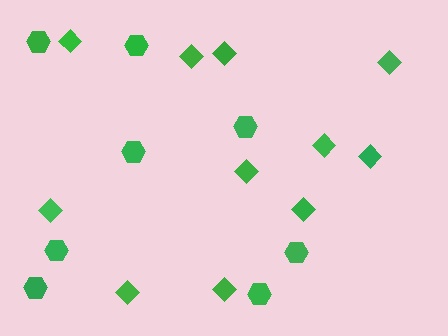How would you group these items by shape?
There are 2 groups: one group of hexagons (8) and one group of diamonds (11).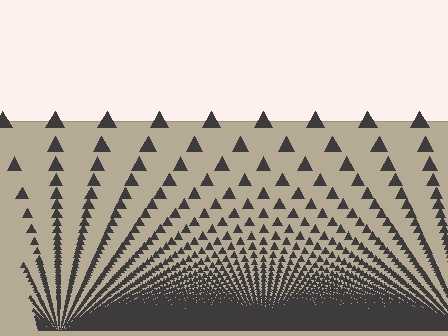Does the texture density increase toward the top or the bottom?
Density increases toward the bottom.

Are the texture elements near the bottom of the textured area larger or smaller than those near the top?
Smaller. The gradient is inverted — elements near the bottom are smaller and denser.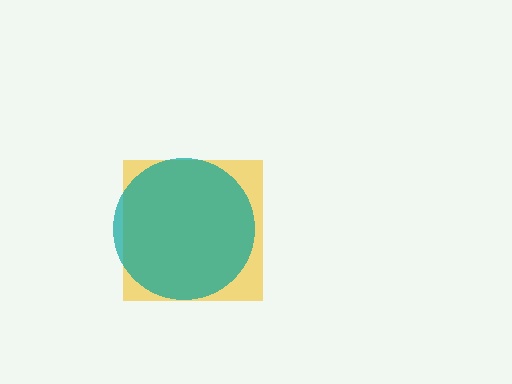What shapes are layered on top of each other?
The layered shapes are: a yellow square, a teal circle.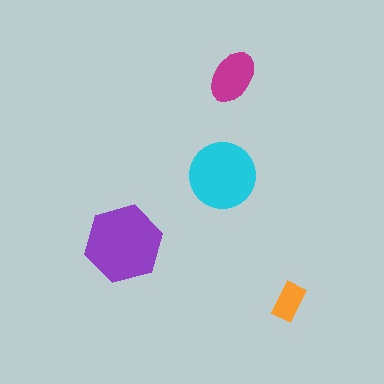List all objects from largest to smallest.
The purple hexagon, the cyan circle, the magenta ellipse, the orange rectangle.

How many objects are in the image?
There are 4 objects in the image.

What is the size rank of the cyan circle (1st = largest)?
2nd.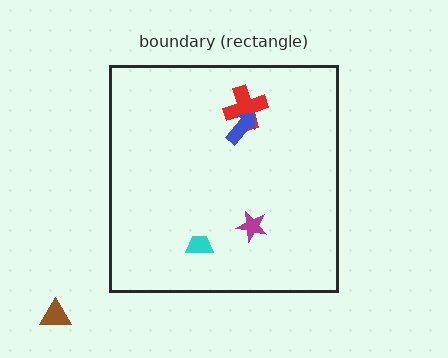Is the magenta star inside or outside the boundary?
Inside.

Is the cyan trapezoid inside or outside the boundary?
Inside.